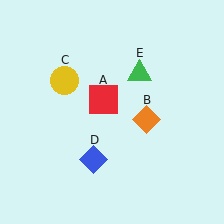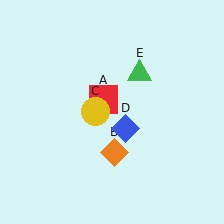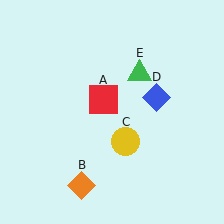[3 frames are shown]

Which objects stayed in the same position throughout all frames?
Red square (object A) and green triangle (object E) remained stationary.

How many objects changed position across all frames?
3 objects changed position: orange diamond (object B), yellow circle (object C), blue diamond (object D).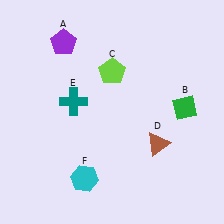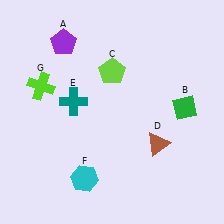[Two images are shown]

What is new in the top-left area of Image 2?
A lime cross (G) was added in the top-left area of Image 2.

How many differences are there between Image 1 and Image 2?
There is 1 difference between the two images.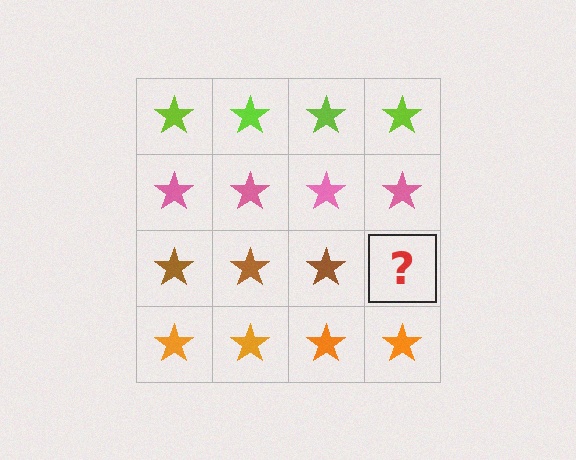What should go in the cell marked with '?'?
The missing cell should contain a brown star.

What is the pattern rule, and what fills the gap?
The rule is that each row has a consistent color. The gap should be filled with a brown star.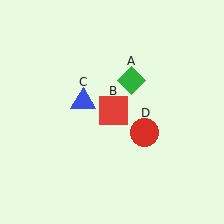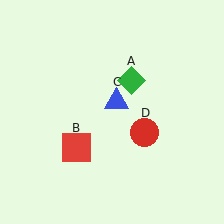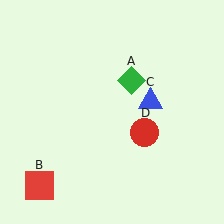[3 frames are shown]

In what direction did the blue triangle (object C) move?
The blue triangle (object C) moved right.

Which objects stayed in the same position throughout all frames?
Green diamond (object A) and red circle (object D) remained stationary.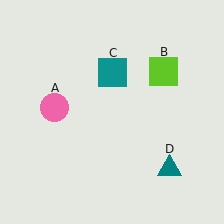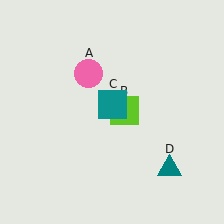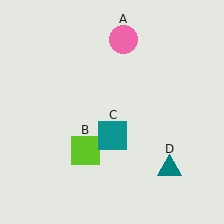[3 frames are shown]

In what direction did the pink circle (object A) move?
The pink circle (object A) moved up and to the right.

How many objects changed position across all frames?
3 objects changed position: pink circle (object A), lime square (object B), teal square (object C).